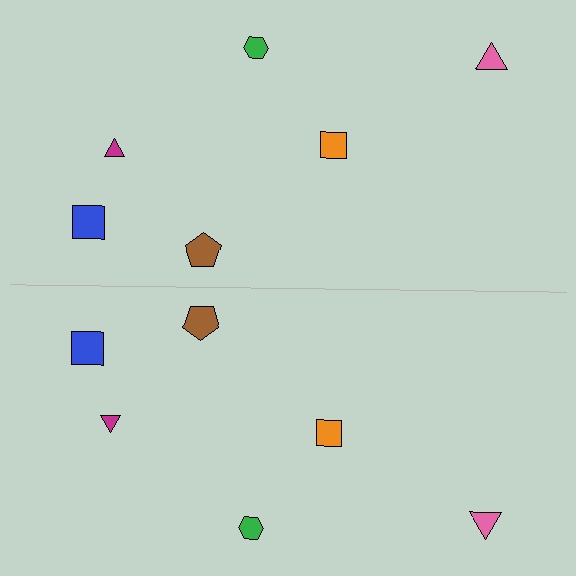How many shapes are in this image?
There are 12 shapes in this image.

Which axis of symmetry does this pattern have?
The pattern has a horizontal axis of symmetry running through the center of the image.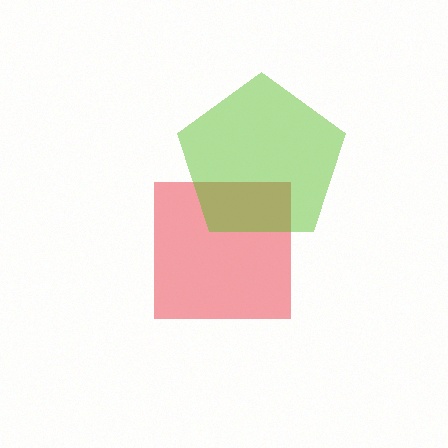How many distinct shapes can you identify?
There are 2 distinct shapes: a red square, a lime pentagon.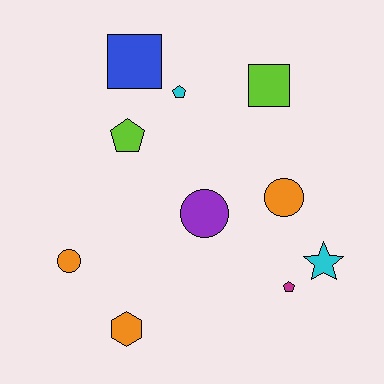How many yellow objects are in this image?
There are no yellow objects.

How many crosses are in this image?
There are no crosses.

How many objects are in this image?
There are 10 objects.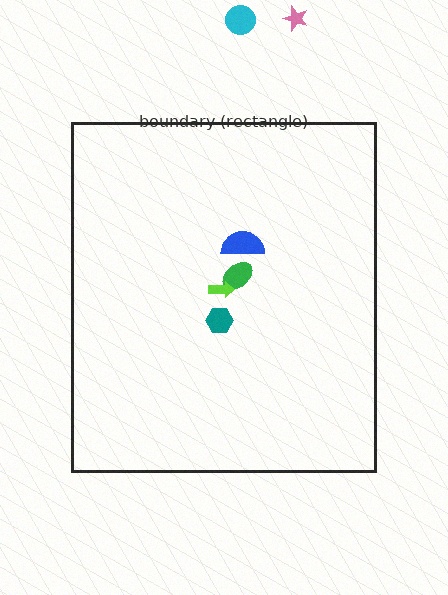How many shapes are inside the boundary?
4 inside, 2 outside.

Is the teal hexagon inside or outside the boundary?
Inside.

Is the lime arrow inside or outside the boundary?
Inside.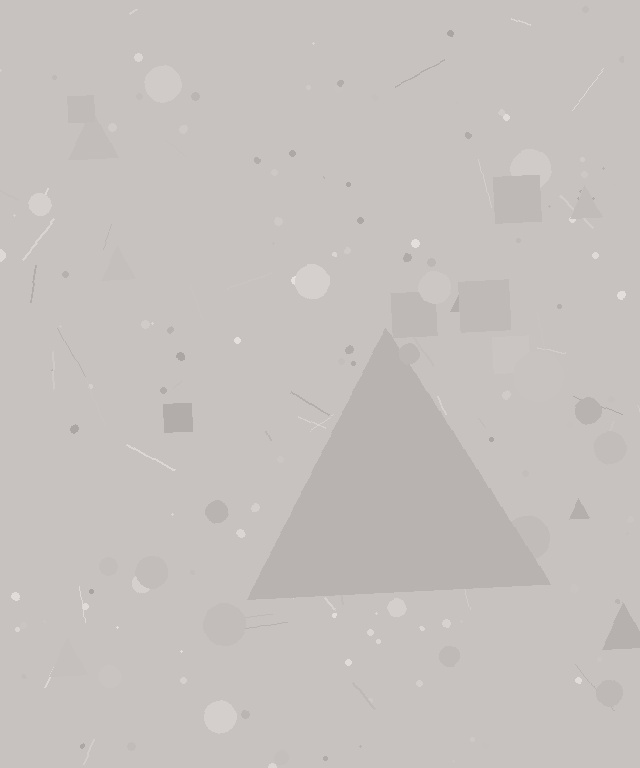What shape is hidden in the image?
A triangle is hidden in the image.